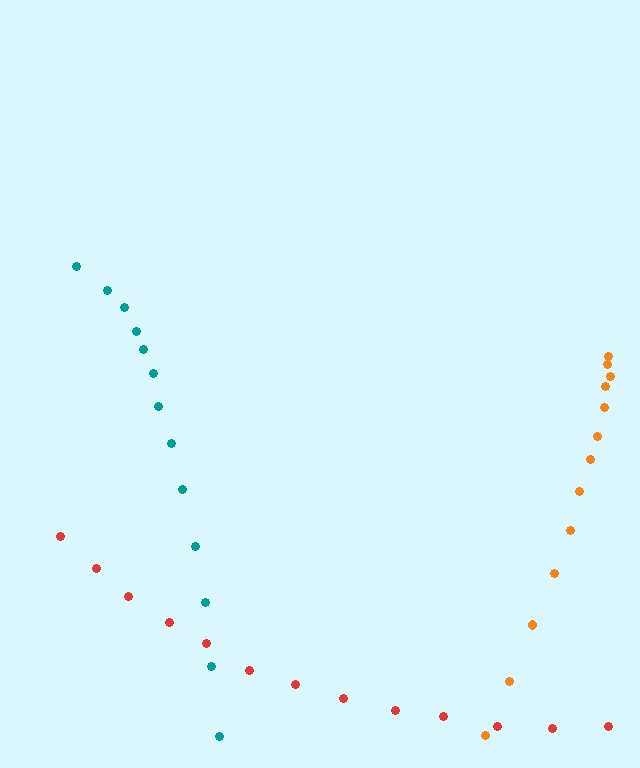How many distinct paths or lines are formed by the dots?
There are 3 distinct paths.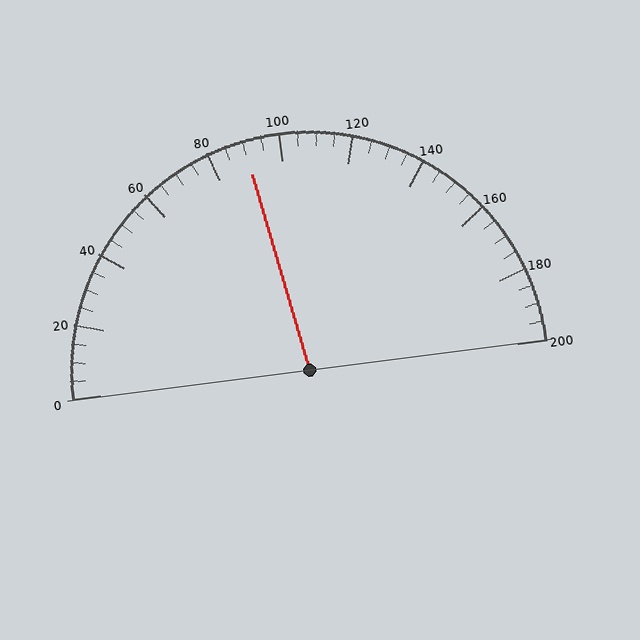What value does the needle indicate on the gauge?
The needle indicates approximately 90.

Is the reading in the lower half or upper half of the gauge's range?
The reading is in the lower half of the range (0 to 200).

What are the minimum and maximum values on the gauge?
The gauge ranges from 0 to 200.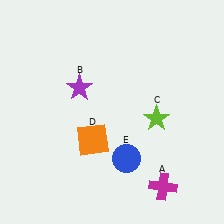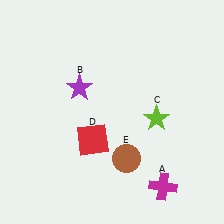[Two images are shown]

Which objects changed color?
D changed from orange to red. E changed from blue to brown.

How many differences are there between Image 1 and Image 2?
There are 2 differences between the two images.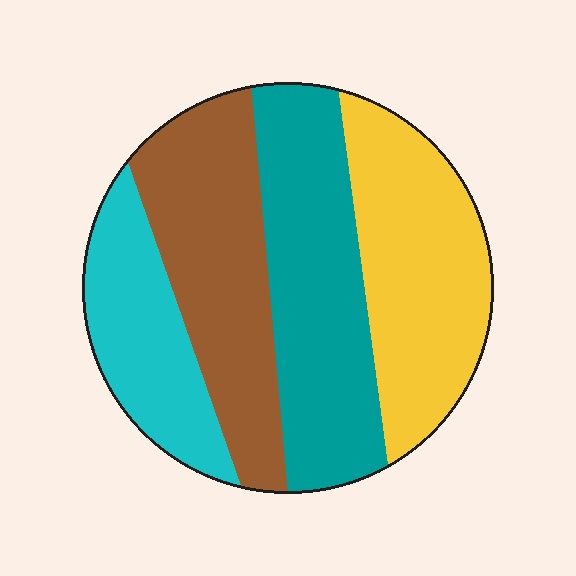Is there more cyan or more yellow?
Yellow.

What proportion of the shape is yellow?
Yellow covers roughly 25% of the shape.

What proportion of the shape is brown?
Brown takes up about one quarter (1/4) of the shape.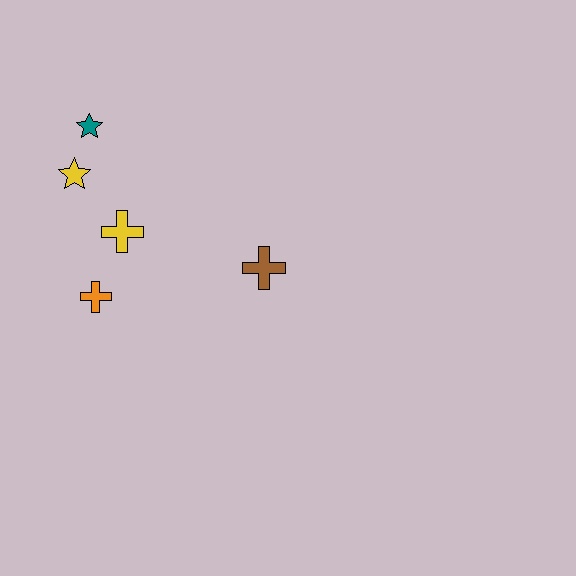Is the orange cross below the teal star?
Yes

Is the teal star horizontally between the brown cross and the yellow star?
Yes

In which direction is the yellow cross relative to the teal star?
The yellow cross is below the teal star.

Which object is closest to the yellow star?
The teal star is closest to the yellow star.